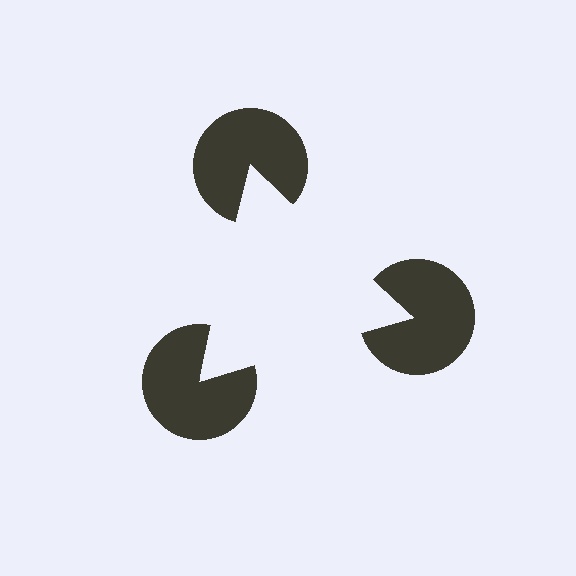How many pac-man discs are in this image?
There are 3 — one at each vertex of the illusory triangle.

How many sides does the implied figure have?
3 sides.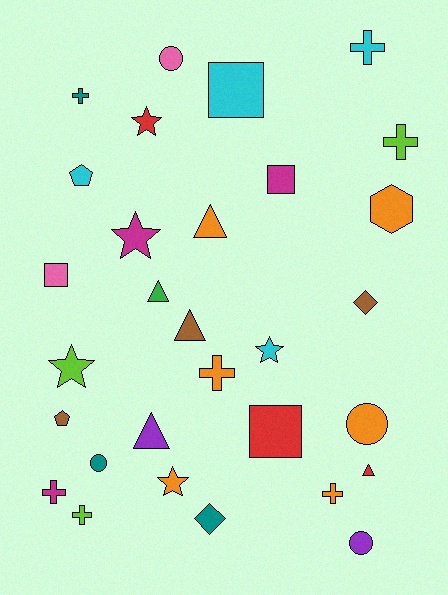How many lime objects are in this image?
There are 3 lime objects.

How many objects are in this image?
There are 30 objects.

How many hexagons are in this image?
There is 1 hexagon.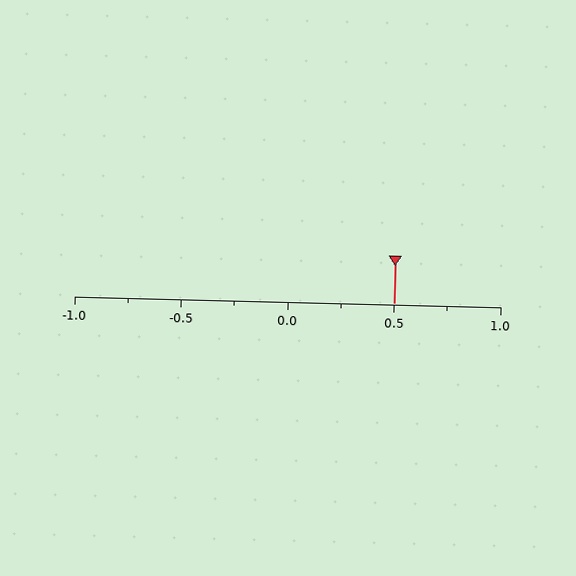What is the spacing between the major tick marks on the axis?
The major ticks are spaced 0.5 apart.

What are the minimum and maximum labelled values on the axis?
The axis runs from -1.0 to 1.0.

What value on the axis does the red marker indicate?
The marker indicates approximately 0.5.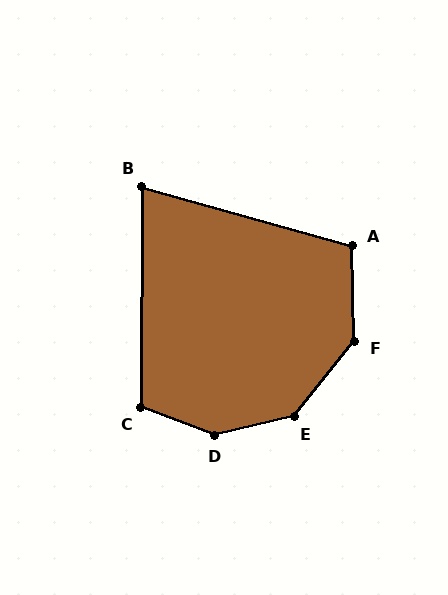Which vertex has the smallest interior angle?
B, at approximately 75 degrees.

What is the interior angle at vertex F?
Approximately 139 degrees (obtuse).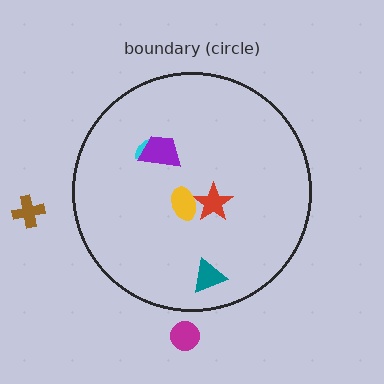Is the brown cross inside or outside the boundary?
Outside.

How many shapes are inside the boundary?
5 inside, 2 outside.